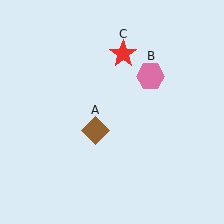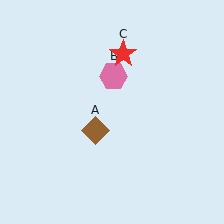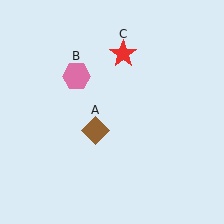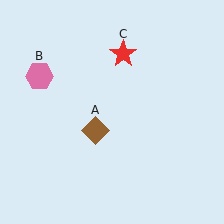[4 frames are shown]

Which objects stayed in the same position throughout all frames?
Brown diamond (object A) and red star (object C) remained stationary.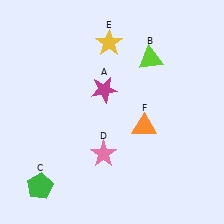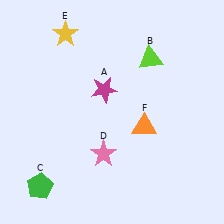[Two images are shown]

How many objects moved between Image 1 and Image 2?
1 object moved between the two images.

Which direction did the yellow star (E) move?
The yellow star (E) moved left.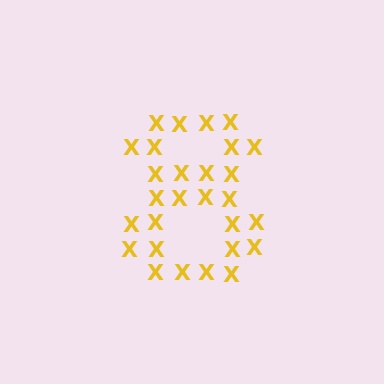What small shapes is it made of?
It is made of small letter X's.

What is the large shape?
The large shape is the digit 8.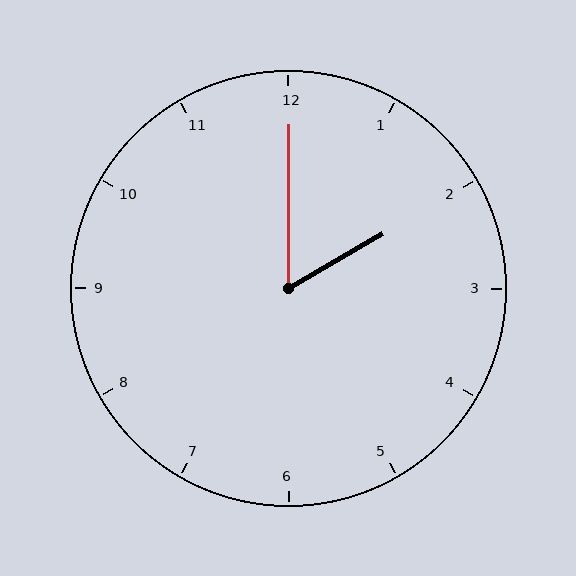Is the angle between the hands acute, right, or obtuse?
It is acute.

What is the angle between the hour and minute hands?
Approximately 60 degrees.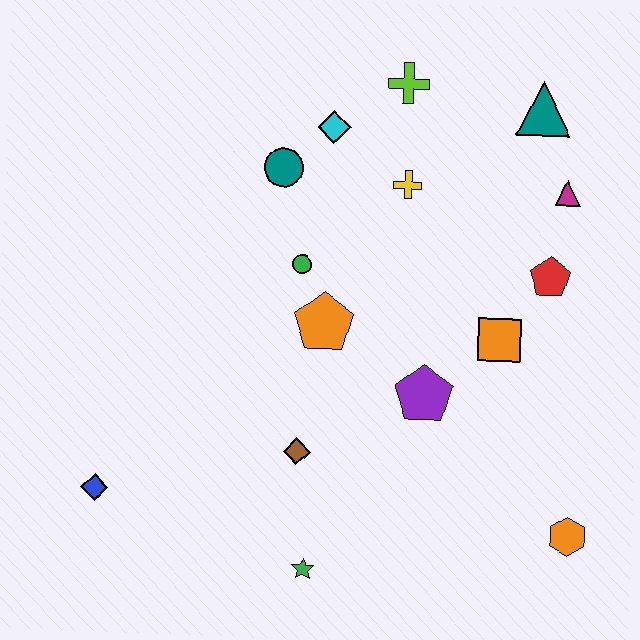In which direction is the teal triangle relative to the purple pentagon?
The teal triangle is above the purple pentagon.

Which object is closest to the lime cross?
The cyan diamond is closest to the lime cross.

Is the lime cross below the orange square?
No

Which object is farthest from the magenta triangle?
The blue diamond is farthest from the magenta triangle.